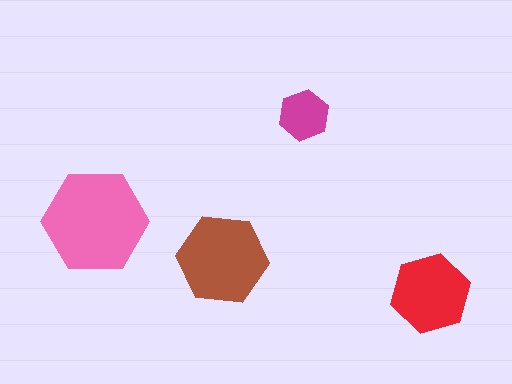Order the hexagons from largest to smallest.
the pink one, the brown one, the red one, the magenta one.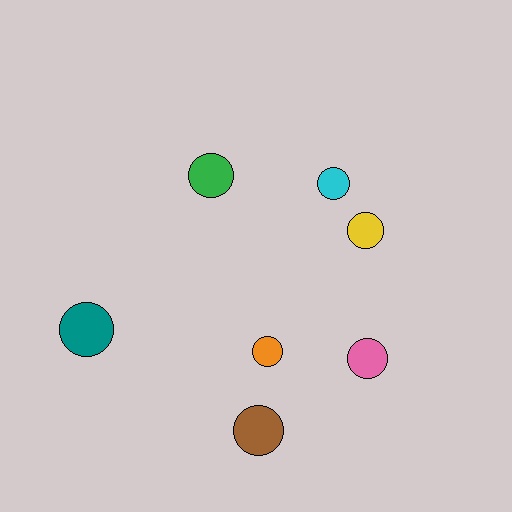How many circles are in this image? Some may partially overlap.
There are 7 circles.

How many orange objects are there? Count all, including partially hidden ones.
There is 1 orange object.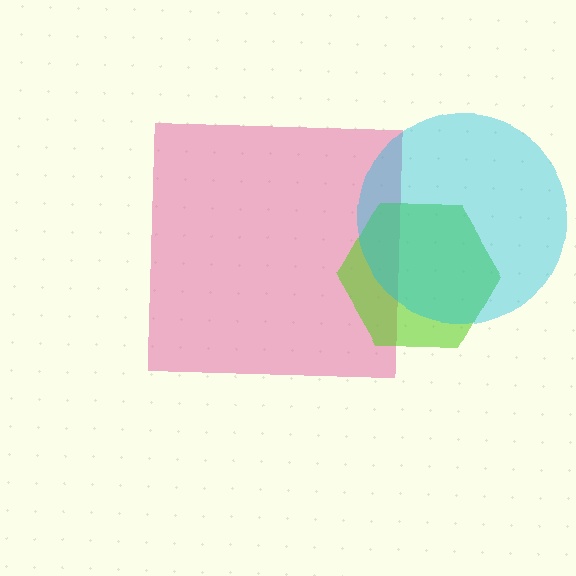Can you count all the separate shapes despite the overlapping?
Yes, there are 3 separate shapes.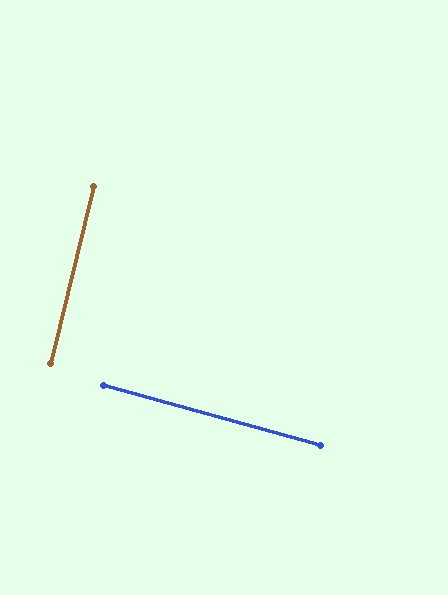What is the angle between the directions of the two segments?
Approximately 88 degrees.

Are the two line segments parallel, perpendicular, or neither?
Perpendicular — they meet at approximately 88°.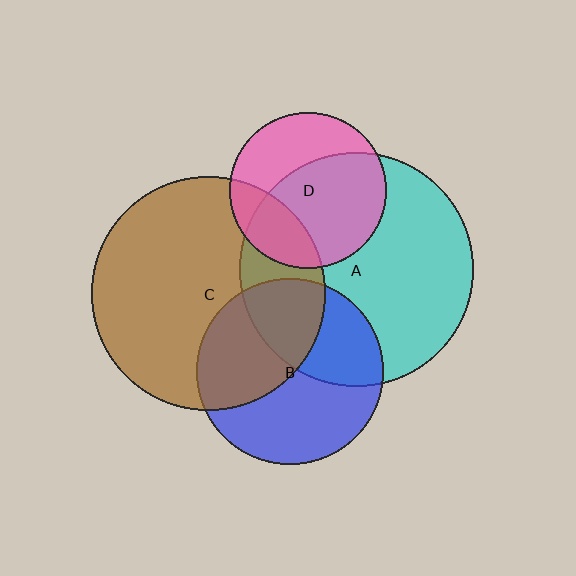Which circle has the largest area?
Circle C (brown).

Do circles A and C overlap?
Yes.